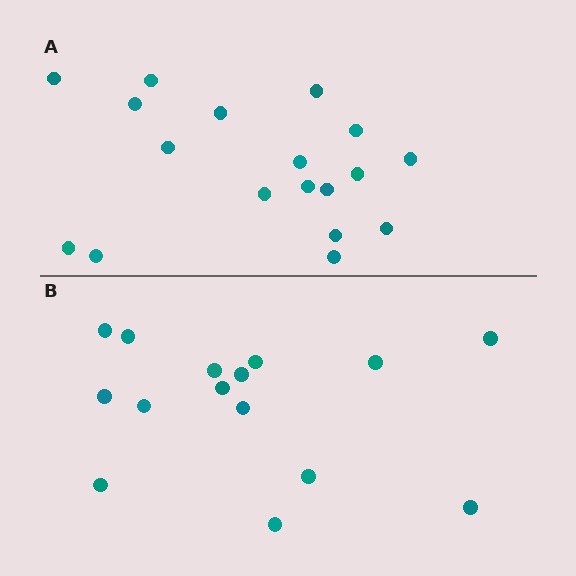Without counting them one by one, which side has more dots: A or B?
Region A (the top region) has more dots.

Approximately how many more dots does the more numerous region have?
Region A has just a few more — roughly 2 or 3 more dots than region B.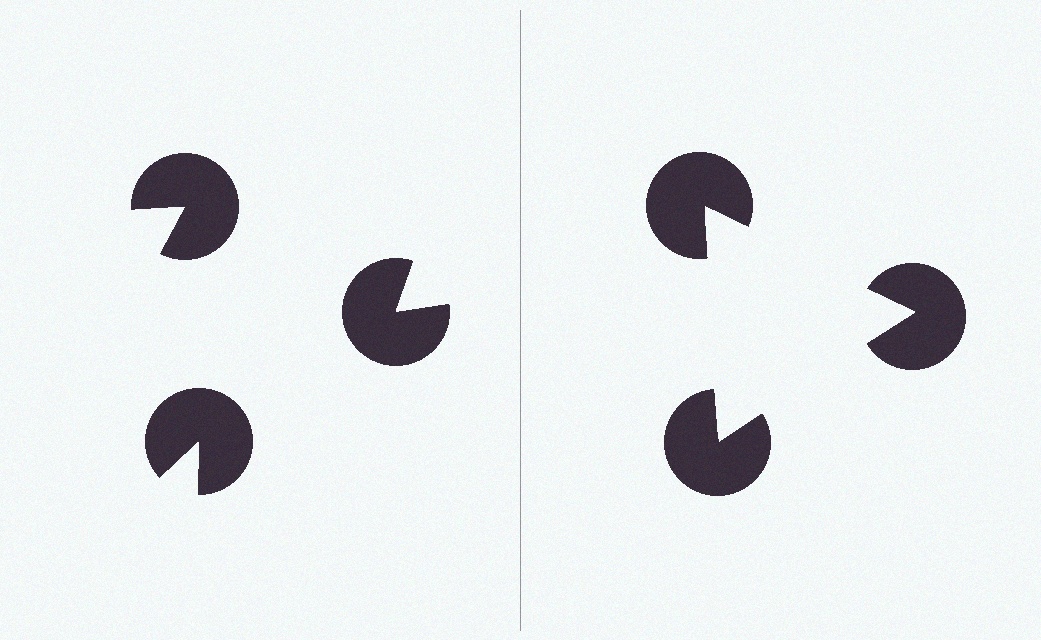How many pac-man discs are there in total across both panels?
6 — 3 on each side.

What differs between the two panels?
The pac-man discs are positioned identically on both sides; only the wedge orientations differ. On the right they align to a triangle; on the left they are misaligned.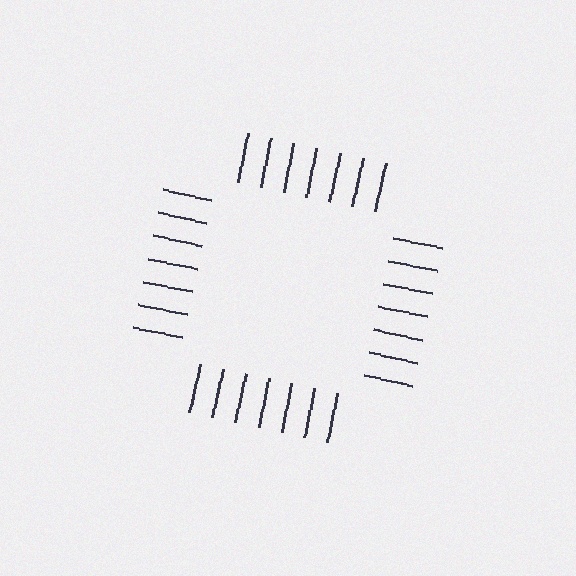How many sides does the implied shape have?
4 sides — the line-ends trace a square.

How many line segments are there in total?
28 — 7 along each of the 4 edges.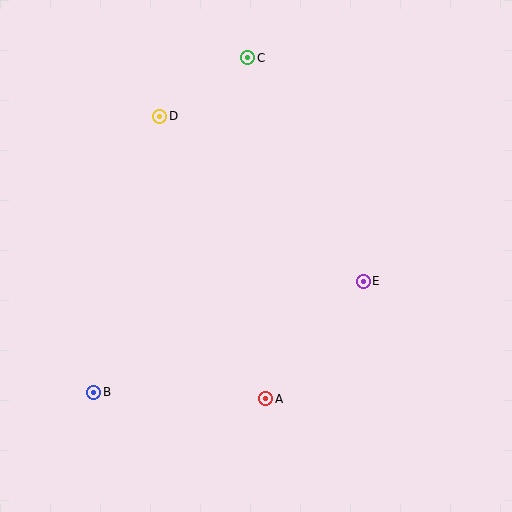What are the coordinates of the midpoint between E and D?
The midpoint between E and D is at (261, 199).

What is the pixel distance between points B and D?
The distance between B and D is 284 pixels.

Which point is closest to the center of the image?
Point E at (363, 281) is closest to the center.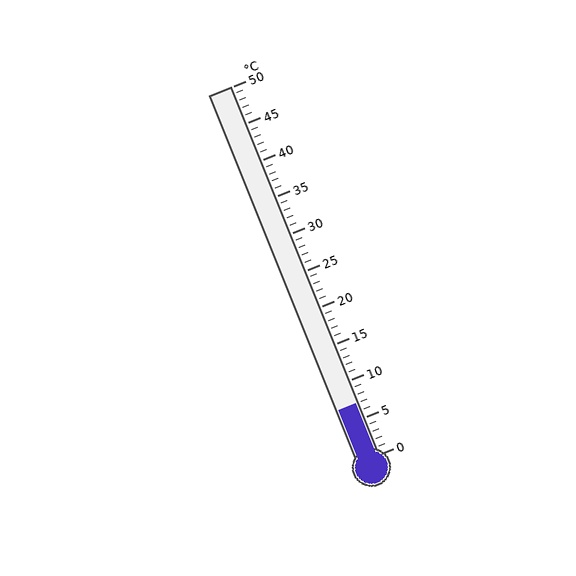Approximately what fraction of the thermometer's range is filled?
The thermometer is filled to approximately 15% of its range.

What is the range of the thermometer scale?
The thermometer scale ranges from 0°C to 50°C.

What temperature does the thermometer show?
The thermometer shows approximately 7°C.